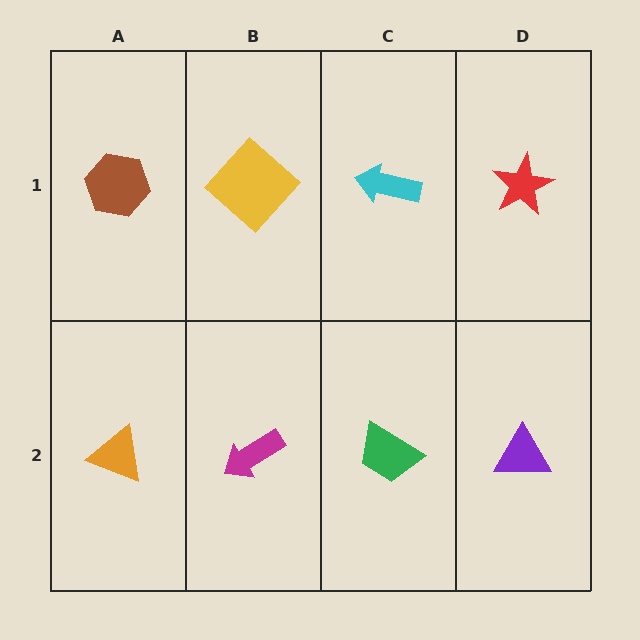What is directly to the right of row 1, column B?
A cyan arrow.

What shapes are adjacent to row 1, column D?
A purple triangle (row 2, column D), a cyan arrow (row 1, column C).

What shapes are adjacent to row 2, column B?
A yellow diamond (row 1, column B), an orange triangle (row 2, column A), a green trapezoid (row 2, column C).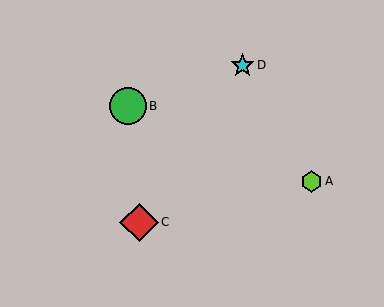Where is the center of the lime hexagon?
The center of the lime hexagon is at (312, 181).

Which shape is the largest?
The red diamond (labeled C) is the largest.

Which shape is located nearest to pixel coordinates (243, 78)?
The cyan star (labeled D) at (243, 65) is nearest to that location.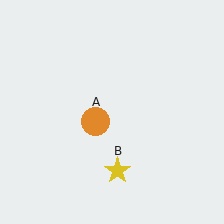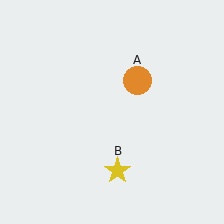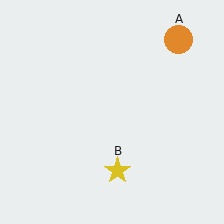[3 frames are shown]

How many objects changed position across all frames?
1 object changed position: orange circle (object A).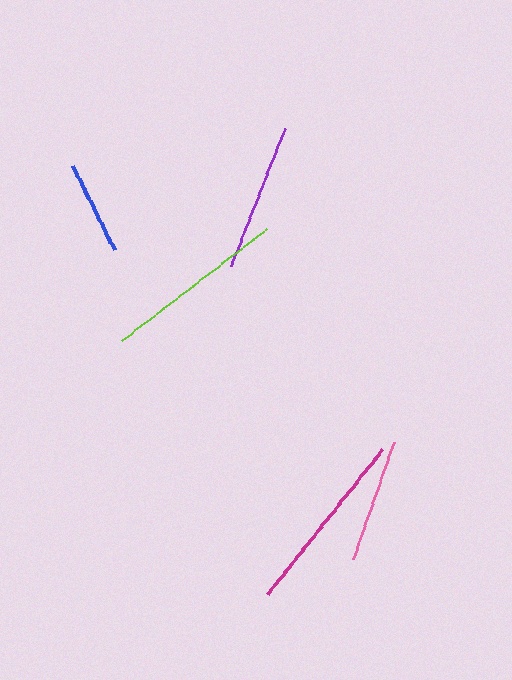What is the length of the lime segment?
The lime segment is approximately 183 pixels long.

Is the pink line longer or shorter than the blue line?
The pink line is longer than the blue line.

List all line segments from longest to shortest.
From longest to shortest: magenta, lime, purple, pink, blue.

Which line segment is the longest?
The magenta line is the longest at approximately 184 pixels.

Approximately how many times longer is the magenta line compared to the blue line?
The magenta line is approximately 2.0 times the length of the blue line.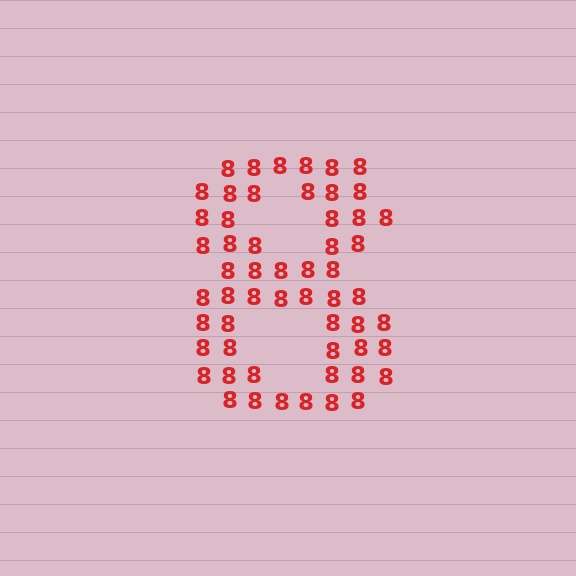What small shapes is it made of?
It is made of small digit 8's.